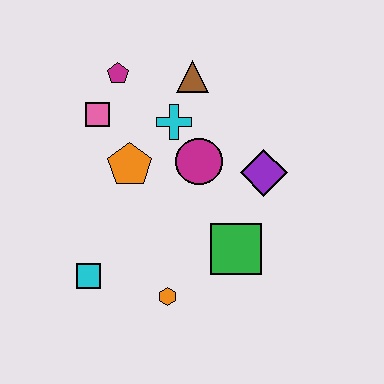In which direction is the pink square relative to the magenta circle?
The pink square is to the left of the magenta circle.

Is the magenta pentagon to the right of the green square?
No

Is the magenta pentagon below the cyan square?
No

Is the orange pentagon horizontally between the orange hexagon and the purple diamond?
No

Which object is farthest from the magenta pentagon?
The orange hexagon is farthest from the magenta pentagon.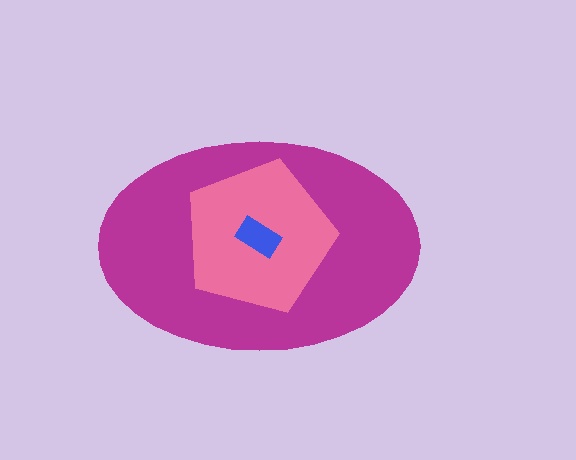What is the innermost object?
The blue rectangle.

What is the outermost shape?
The magenta ellipse.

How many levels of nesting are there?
3.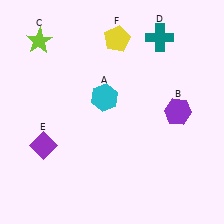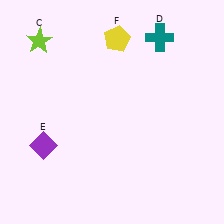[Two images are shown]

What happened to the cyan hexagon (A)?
The cyan hexagon (A) was removed in Image 2. It was in the top-left area of Image 1.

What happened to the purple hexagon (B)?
The purple hexagon (B) was removed in Image 2. It was in the top-right area of Image 1.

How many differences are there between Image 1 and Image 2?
There are 2 differences between the two images.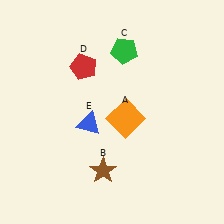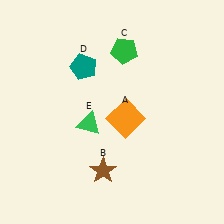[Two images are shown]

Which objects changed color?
D changed from red to teal. E changed from blue to green.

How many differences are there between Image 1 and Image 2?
There are 2 differences between the two images.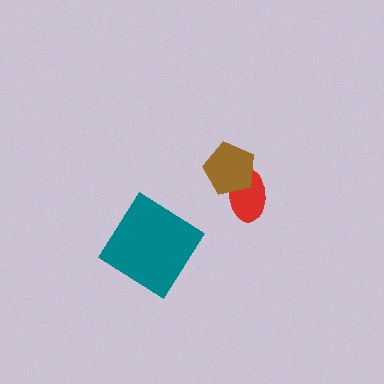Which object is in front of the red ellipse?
The brown pentagon is in front of the red ellipse.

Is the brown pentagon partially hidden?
No, no other shape covers it.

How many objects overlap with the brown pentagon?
1 object overlaps with the brown pentagon.